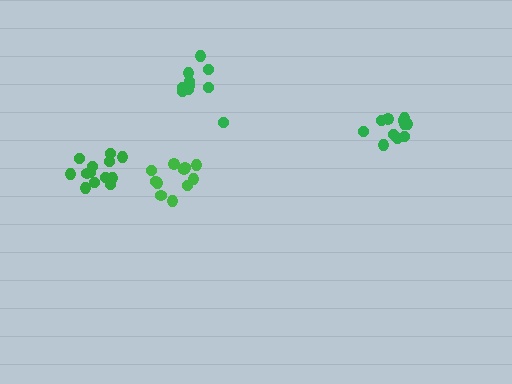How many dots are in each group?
Group 1: 13 dots, Group 2: 12 dots, Group 3: 11 dots, Group 4: 11 dots (47 total).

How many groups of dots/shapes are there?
There are 4 groups.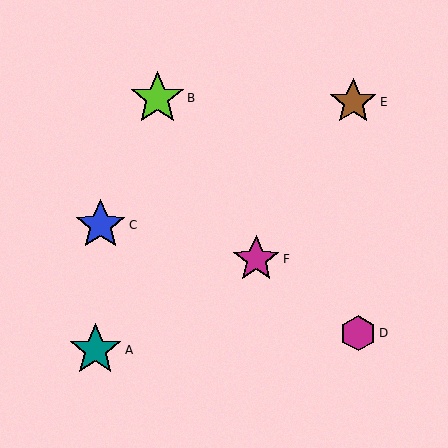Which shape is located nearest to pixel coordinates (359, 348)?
The magenta hexagon (labeled D) at (358, 333) is nearest to that location.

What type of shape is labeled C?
Shape C is a blue star.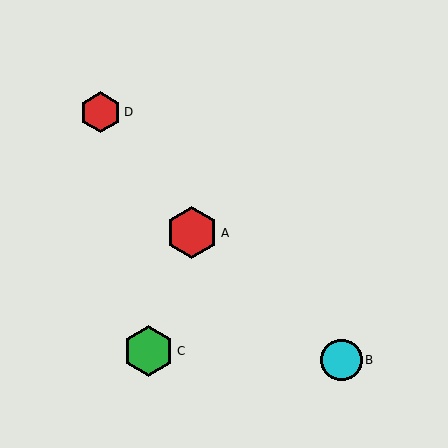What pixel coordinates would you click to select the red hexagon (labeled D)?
Click at (100, 112) to select the red hexagon D.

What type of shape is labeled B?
Shape B is a cyan circle.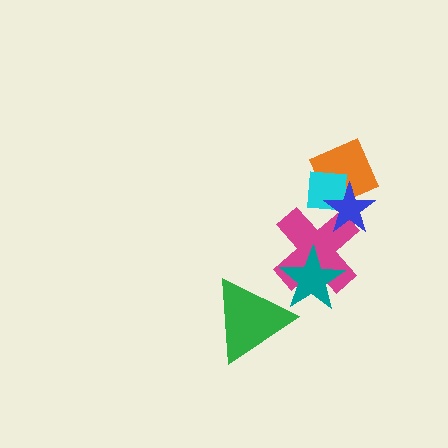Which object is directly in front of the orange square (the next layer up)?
The cyan square is directly in front of the orange square.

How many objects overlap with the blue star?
3 objects overlap with the blue star.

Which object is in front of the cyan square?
The blue star is in front of the cyan square.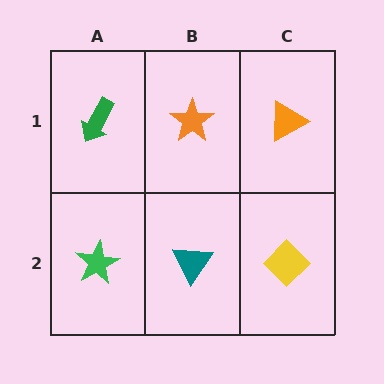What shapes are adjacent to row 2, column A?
A green arrow (row 1, column A), a teal triangle (row 2, column B).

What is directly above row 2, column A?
A green arrow.